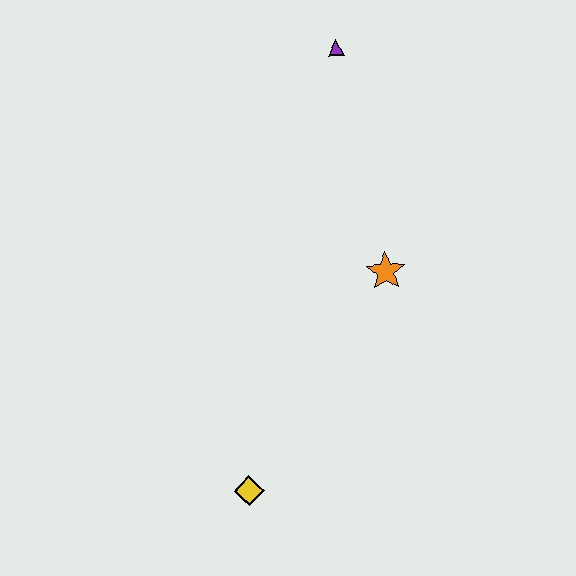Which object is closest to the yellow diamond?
The orange star is closest to the yellow diamond.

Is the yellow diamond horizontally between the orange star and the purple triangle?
No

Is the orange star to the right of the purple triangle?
Yes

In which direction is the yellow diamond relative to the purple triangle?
The yellow diamond is below the purple triangle.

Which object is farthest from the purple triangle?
The yellow diamond is farthest from the purple triangle.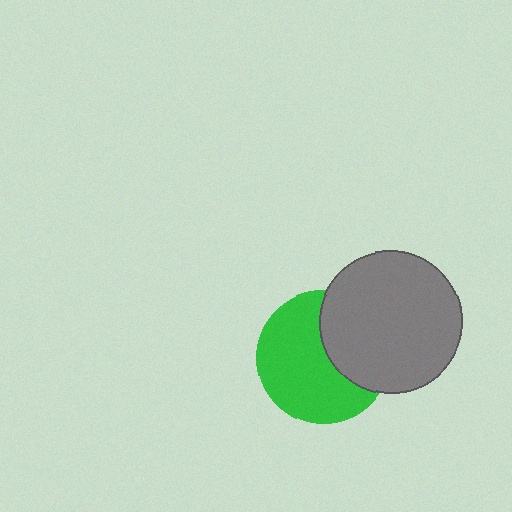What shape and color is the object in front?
The object in front is a gray circle.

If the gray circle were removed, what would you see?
You would see the complete green circle.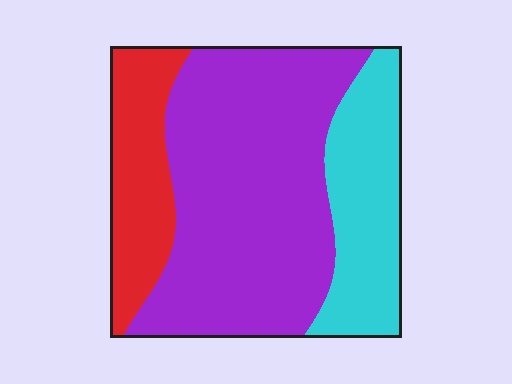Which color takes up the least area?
Red, at roughly 20%.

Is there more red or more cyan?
Cyan.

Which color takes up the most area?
Purple, at roughly 60%.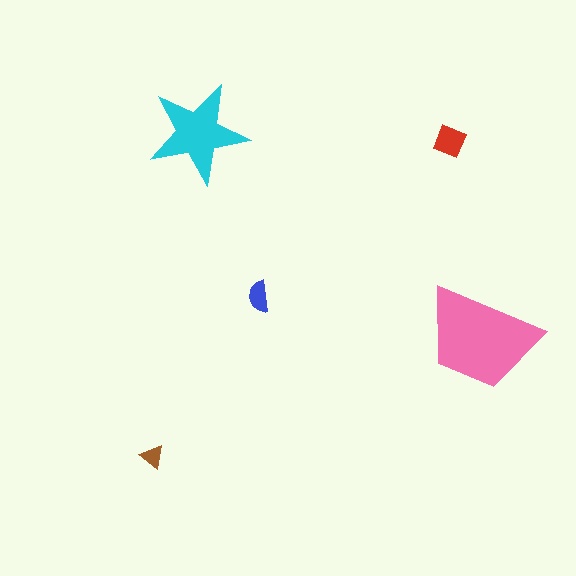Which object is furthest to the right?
The pink trapezoid is rightmost.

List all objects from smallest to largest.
The brown triangle, the blue semicircle, the red square, the cyan star, the pink trapezoid.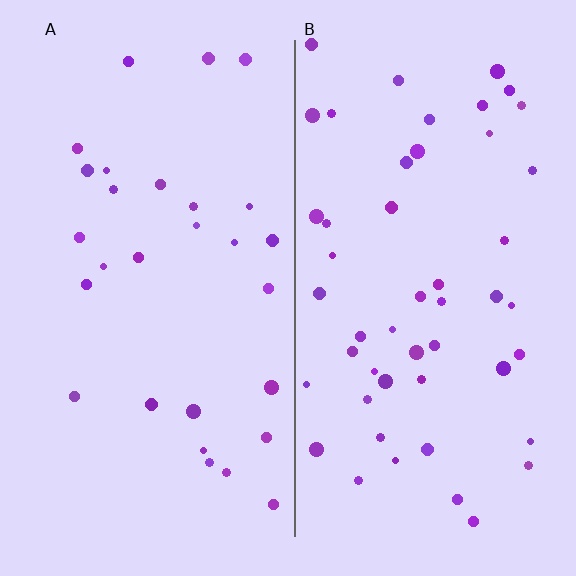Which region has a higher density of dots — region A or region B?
B (the right).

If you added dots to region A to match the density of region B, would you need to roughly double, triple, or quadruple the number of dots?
Approximately double.